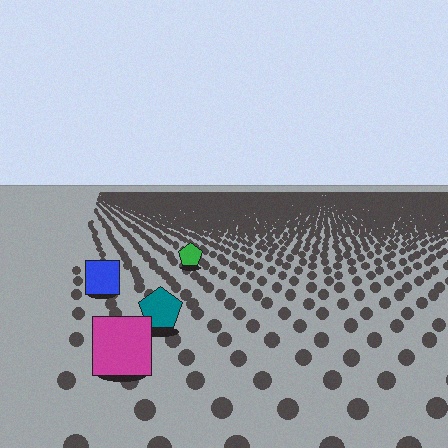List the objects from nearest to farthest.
From nearest to farthest: the magenta square, the teal pentagon, the blue square, the green pentagon.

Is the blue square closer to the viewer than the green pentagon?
Yes. The blue square is closer — you can tell from the texture gradient: the ground texture is coarser near it.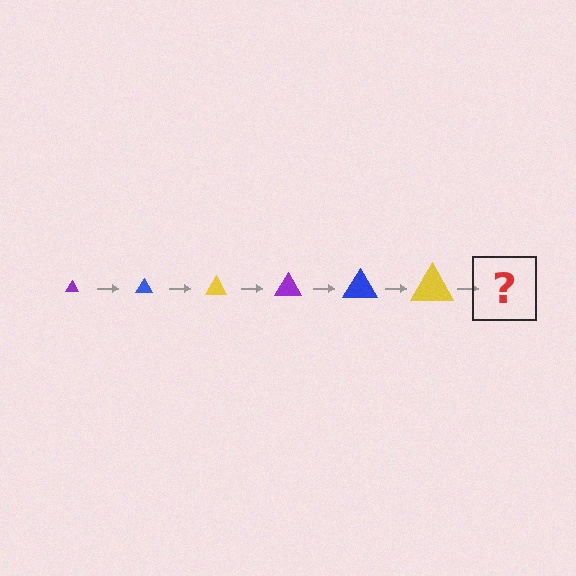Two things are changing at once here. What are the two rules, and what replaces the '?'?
The two rules are that the triangle grows larger each step and the color cycles through purple, blue, and yellow. The '?' should be a purple triangle, larger than the previous one.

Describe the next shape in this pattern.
It should be a purple triangle, larger than the previous one.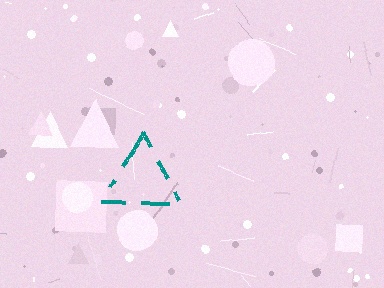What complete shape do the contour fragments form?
The contour fragments form a triangle.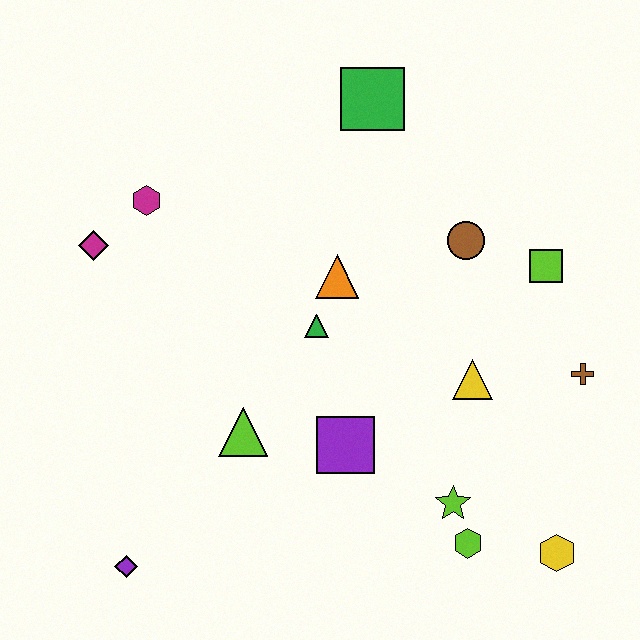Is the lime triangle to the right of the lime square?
No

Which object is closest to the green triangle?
The orange triangle is closest to the green triangle.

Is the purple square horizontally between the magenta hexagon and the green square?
Yes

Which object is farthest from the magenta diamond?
The yellow hexagon is farthest from the magenta diamond.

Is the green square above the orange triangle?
Yes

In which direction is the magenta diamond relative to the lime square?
The magenta diamond is to the left of the lime square.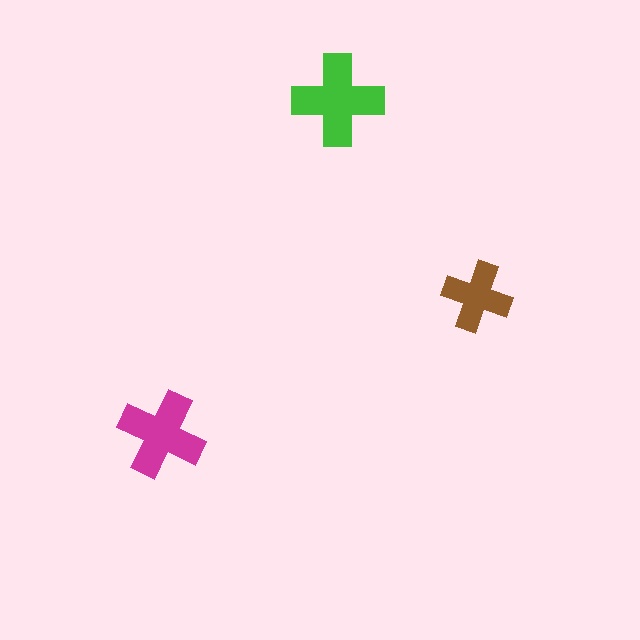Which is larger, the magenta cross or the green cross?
The green one.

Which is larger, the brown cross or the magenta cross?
The magenta one.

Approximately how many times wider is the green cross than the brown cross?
About 1.5 times wider.